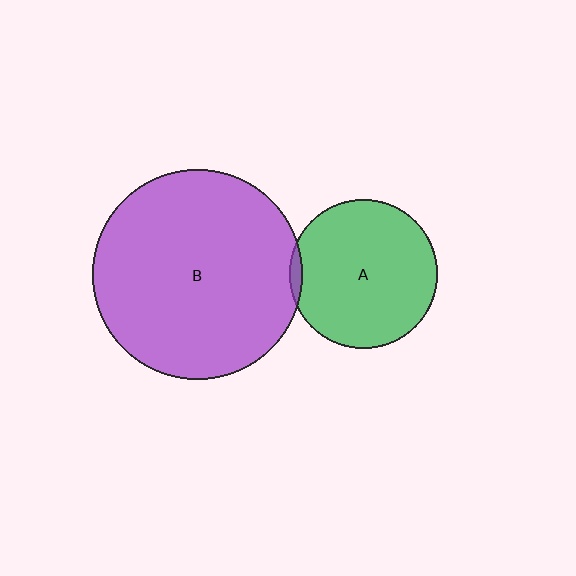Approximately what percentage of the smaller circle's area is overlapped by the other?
Approximately 5%.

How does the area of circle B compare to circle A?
Approximately 2.0 times.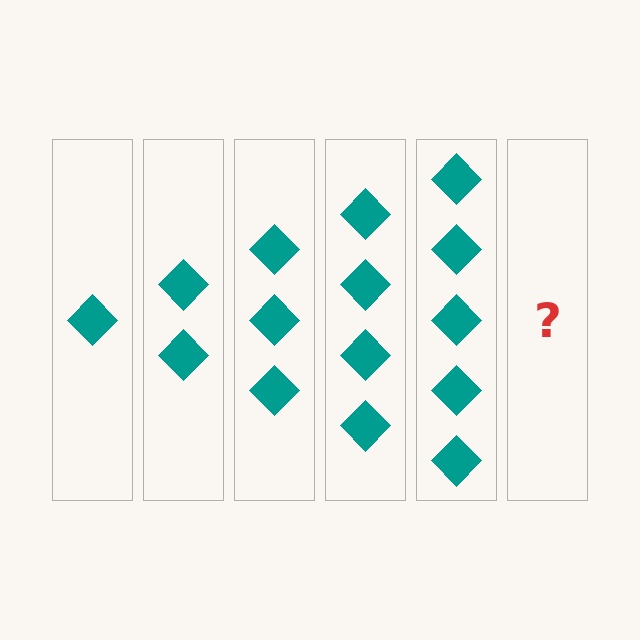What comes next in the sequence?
The next element should be 6 diamonds.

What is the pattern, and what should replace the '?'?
The pattern is that each step adds one more diamond. The '?' should be 6 diamonds.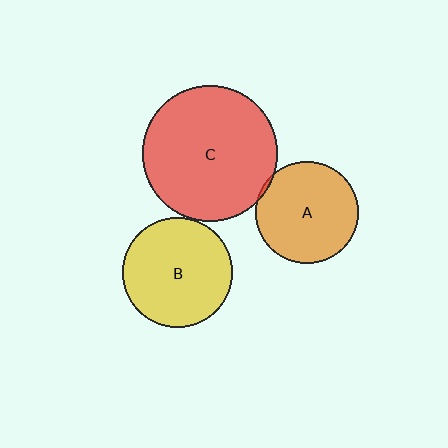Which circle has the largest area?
Circle C (red).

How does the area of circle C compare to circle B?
Approximately 1.5 times.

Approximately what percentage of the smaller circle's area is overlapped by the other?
Approximately 5%.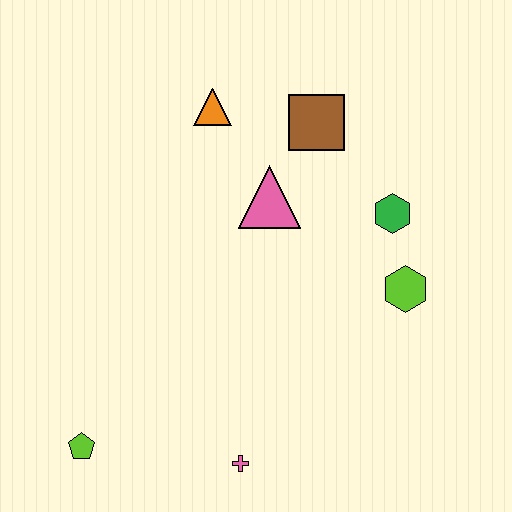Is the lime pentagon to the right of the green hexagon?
No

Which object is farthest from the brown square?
The lime pentagon is farthest from the brown square.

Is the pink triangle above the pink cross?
Yes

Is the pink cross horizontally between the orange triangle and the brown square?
Yes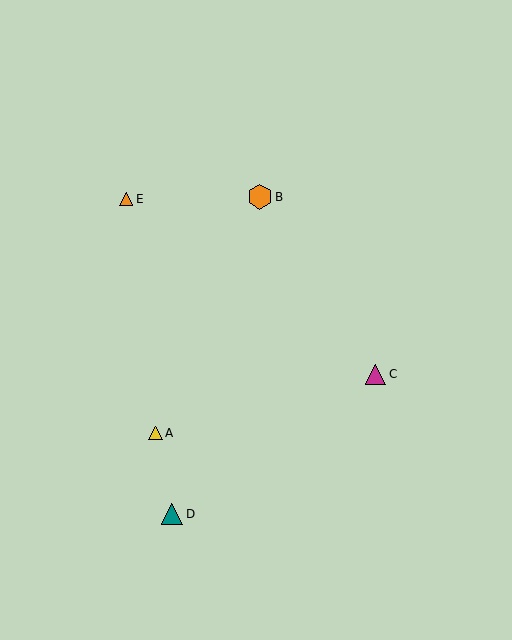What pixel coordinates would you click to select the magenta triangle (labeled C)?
Click at (376, 374) to select the magenta triangle C.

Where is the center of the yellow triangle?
The center of the yellow triangle is at (155, 433).